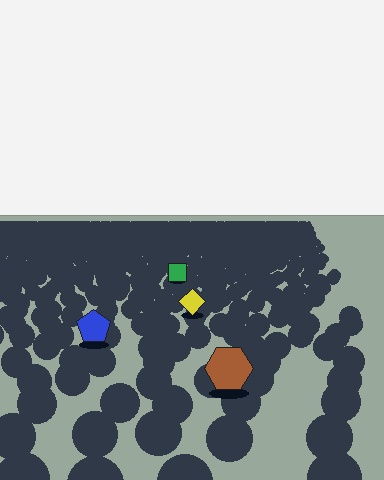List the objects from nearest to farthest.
From nearest to farthest: the brown hexagon, the blue pentagon, the yellow diamond, the green square.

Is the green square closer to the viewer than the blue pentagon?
No. The blue pentagon is closer — you can tell from the texture gradient: the ground texture is coarser near it.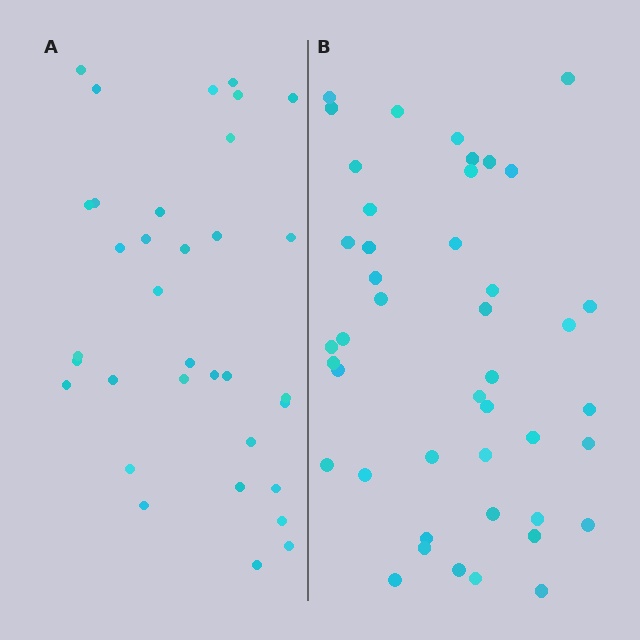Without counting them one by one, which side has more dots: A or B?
Region B (the right region) has more dots.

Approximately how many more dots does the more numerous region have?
Region B has roughly 10 or so more dots than region A.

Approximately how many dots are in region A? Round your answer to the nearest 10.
About 30 dots. (The exact count is 34, which rounds to 30.)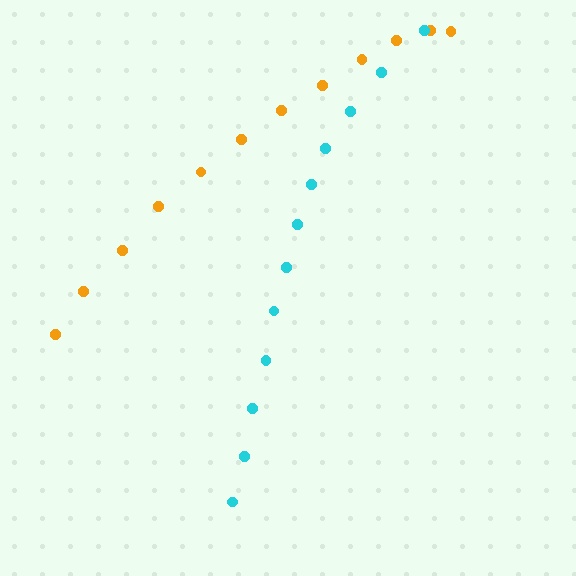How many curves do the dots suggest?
There are 2 distinct paths.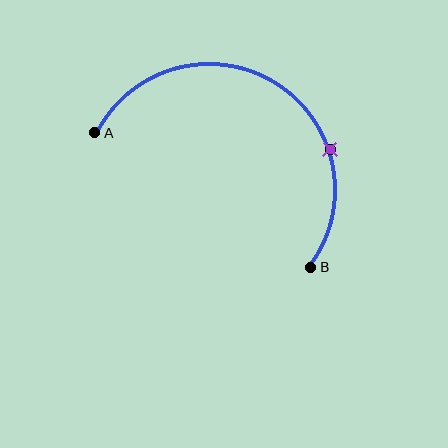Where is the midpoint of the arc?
The arc midpoint is the point on the curve farthest from the straight line joining A and B. It sits above that line.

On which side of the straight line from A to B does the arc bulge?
The arc bulges above the straight line connecting A and B.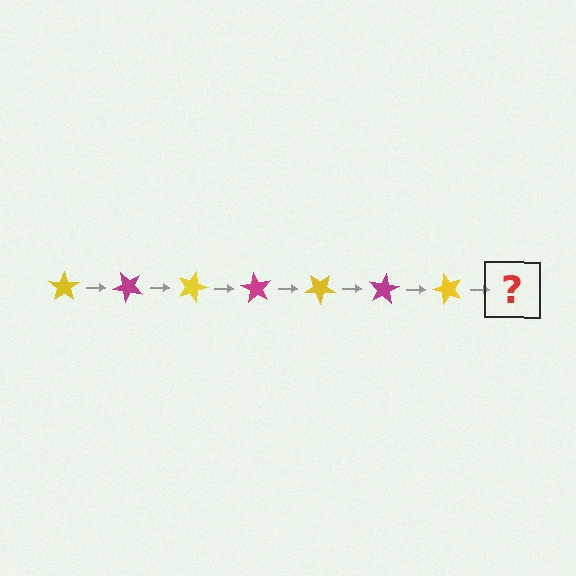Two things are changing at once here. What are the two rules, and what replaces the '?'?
The two rules are that it rotates 45 degrees each step and the color cycles through yellow and magenta. The '?' should be a magenta star, rotated 315 degrees from the start.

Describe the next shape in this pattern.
It should be a magenta star, rotated 315 degrees from the start.